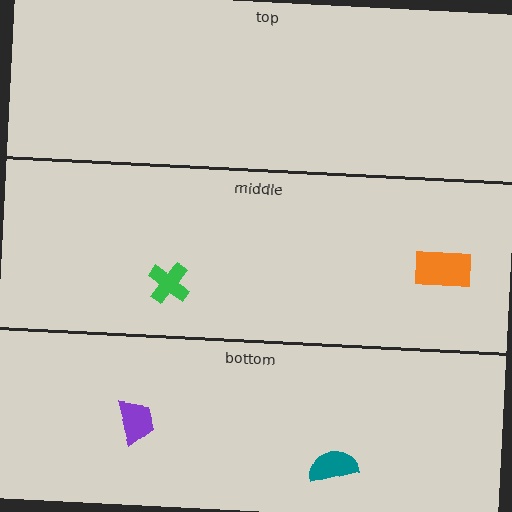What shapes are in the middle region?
The orange rectangle, the green cross.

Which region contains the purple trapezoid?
The bottom region.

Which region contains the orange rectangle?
The middle region.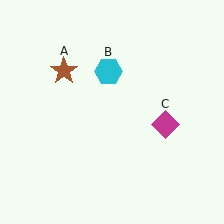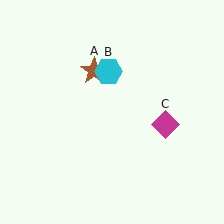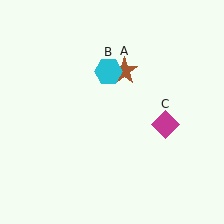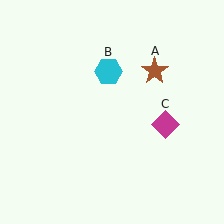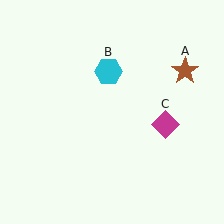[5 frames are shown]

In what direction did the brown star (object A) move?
The brown star (object A) moved right.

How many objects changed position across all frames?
1 object changed position: brown star (object A).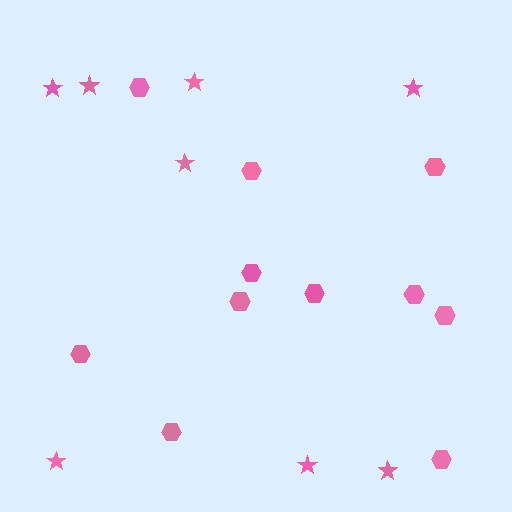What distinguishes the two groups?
There are 2 groups: one group of stars (8) and one group of hexagons (11).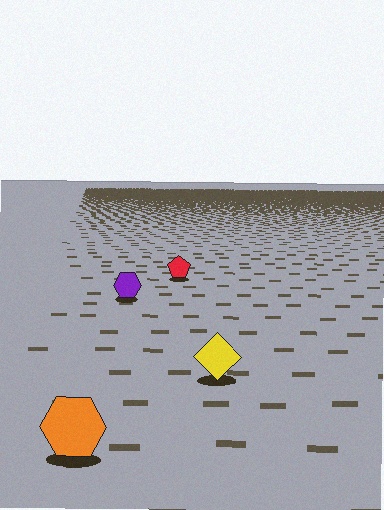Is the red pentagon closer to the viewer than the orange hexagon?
No. The orange hexagon is closer — you can tell from the texture gradient: the ground texture is coarser near it.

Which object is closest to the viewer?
The orange hexagon is closest. The texture marks near it are larger and more spread out.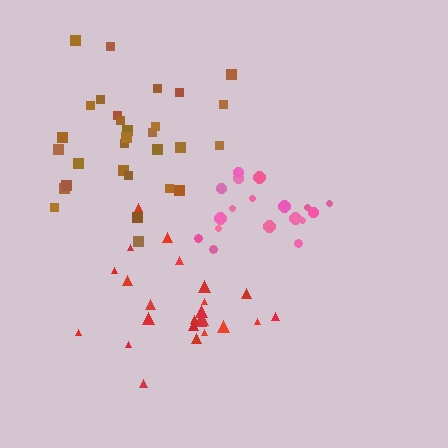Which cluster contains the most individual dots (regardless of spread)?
Brown (30).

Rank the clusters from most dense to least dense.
red, pink, brown.